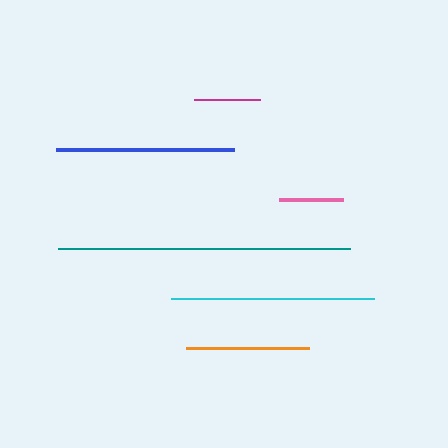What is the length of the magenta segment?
The magenta segment is approximately 66 pixels long.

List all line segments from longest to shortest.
From longest to shortest: teal, cyan, blue, orange, magenta, pink.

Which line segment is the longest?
The teal line is the longest at approximately 292 pixels.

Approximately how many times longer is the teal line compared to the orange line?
The teal line is approximately 2.4 times the length of the orange line.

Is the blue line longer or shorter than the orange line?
The blue line is longer than the orange line.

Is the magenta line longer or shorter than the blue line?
The blue line is longer than the magenta line.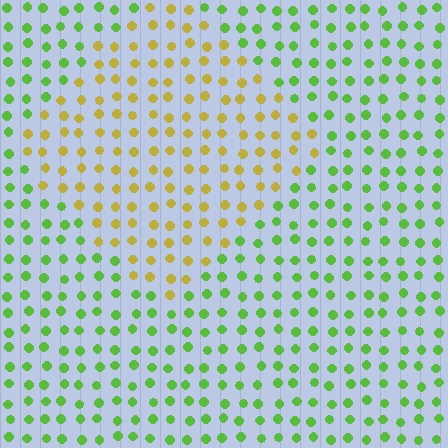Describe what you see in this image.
The image is filled with small lime elements in a uniform arrangement. A diamond-shaped region is visible where the elements are tinted to a slightly different hue, forming a subtle color boundary.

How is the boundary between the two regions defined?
The boundary is defined purely by a slight shift in hue (about 53 degrees). Spacing, size, and orientation are identical on both sides.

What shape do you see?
I see a diamond.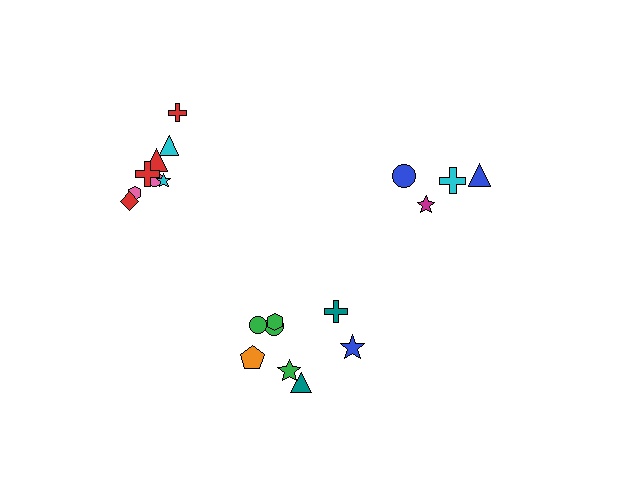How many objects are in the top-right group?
There are 4 objects.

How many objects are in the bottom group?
There are 8 objects.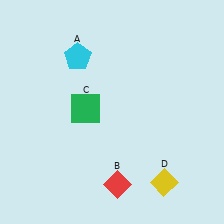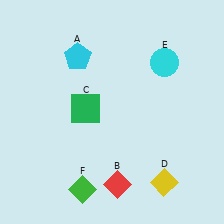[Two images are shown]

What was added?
A cyan circle (E), a green diamond (F) were added in Image 2.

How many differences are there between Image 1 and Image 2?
There are 2 differences between the two images.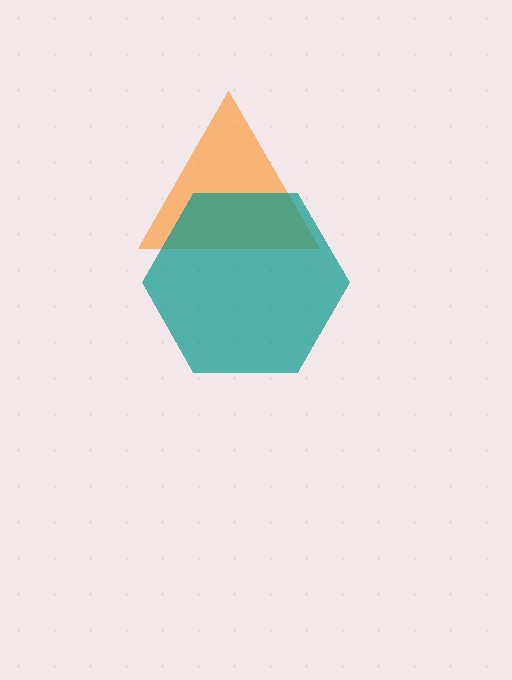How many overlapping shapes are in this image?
There are 2 overlapping shapes in the image.